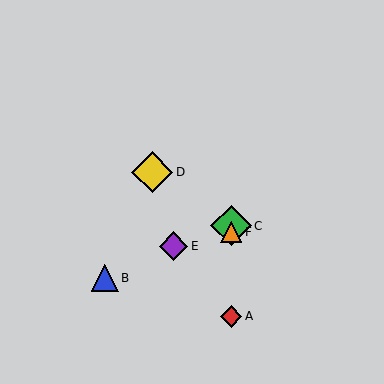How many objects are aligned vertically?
3 objects (A, C, F) are aligned vertically.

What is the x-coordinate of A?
Object A is at x≈231.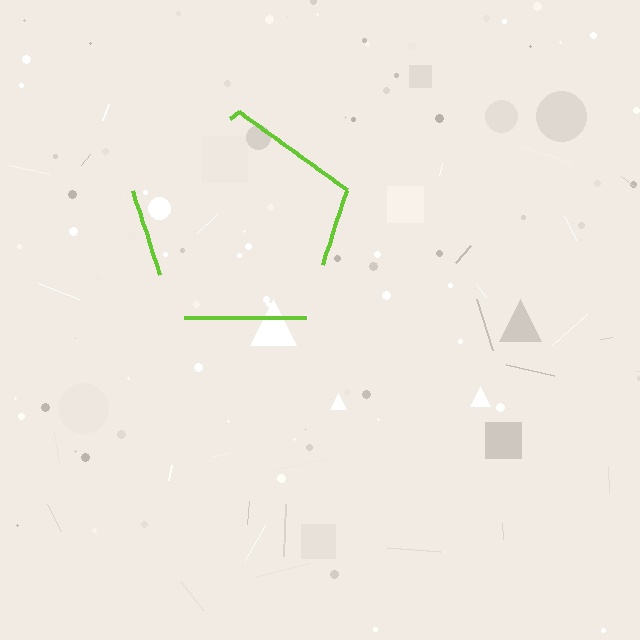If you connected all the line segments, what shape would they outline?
They would outline a pentagon.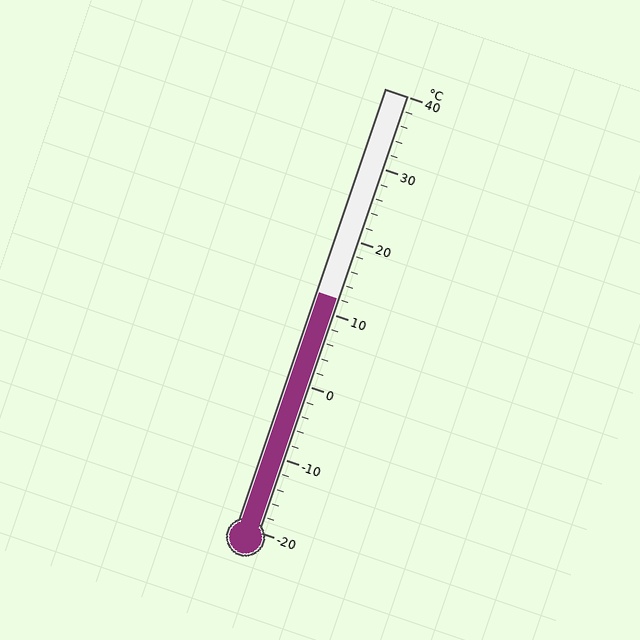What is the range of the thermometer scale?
The thermometer scale ranges from -20°C to 40°C.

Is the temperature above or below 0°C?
The temperature is above 0°C.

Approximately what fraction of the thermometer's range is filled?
The thermometer is filled to approximately 55% of its range.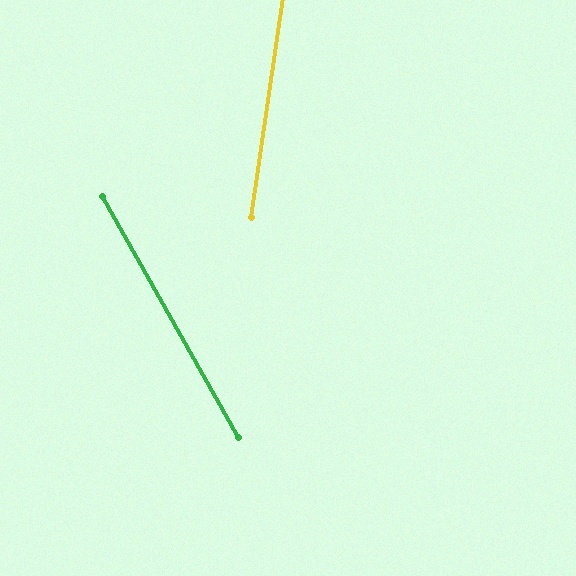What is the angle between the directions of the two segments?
Approximately 38 degrees.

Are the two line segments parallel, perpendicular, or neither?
Neither parallel nor perpendicular — they differ by about 38°.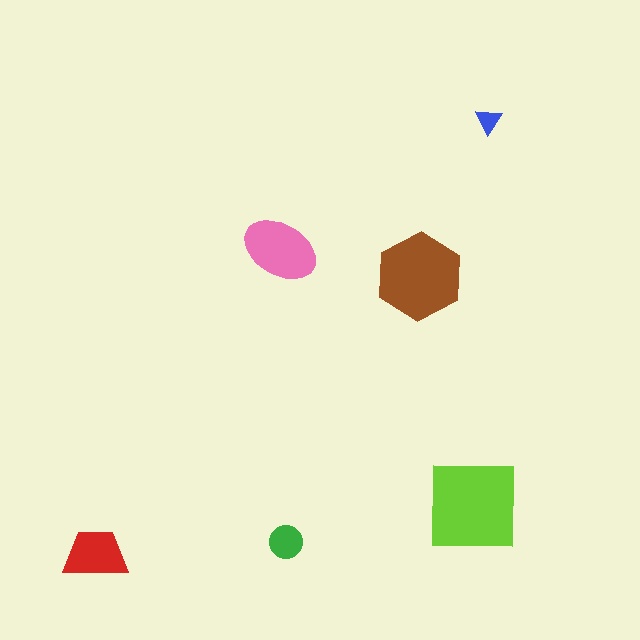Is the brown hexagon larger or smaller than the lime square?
Smaller.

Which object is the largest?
The lime square.